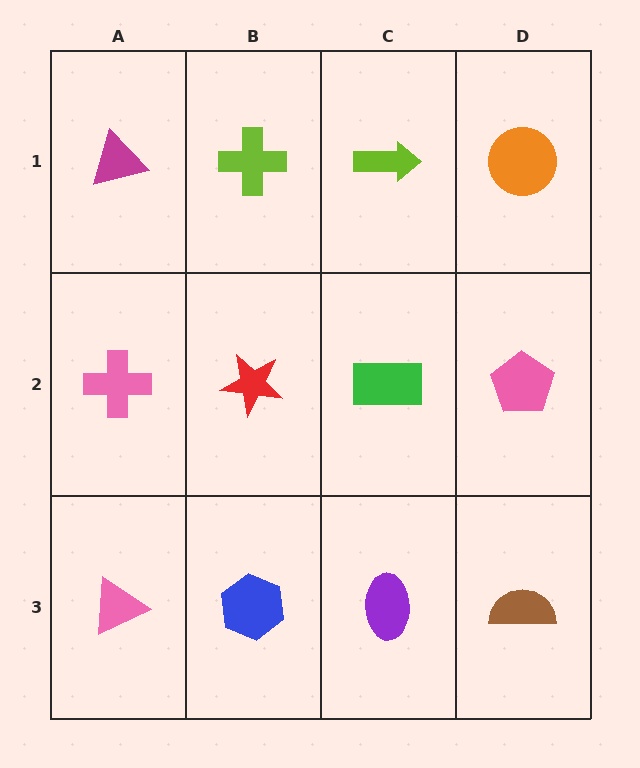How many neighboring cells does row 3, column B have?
3.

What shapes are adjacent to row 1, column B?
A red star (row 2, column B), a magenta triangle (row 1, column A), a lime arrow (row 1, column C).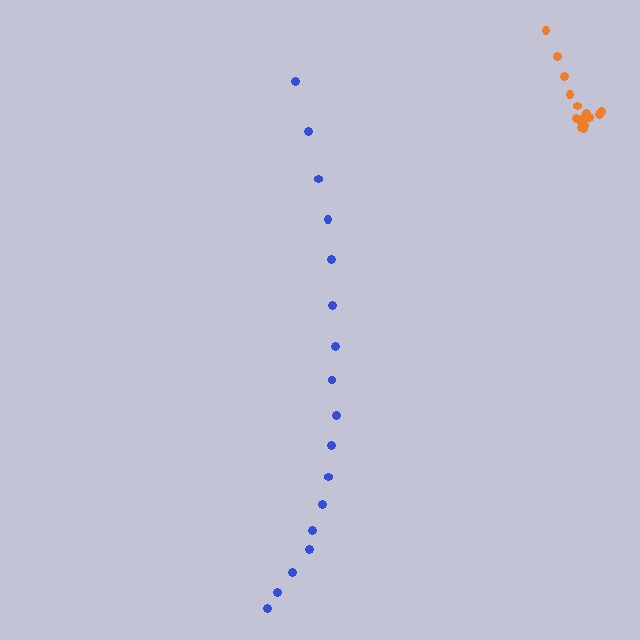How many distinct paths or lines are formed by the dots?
There are 2 distinct paths.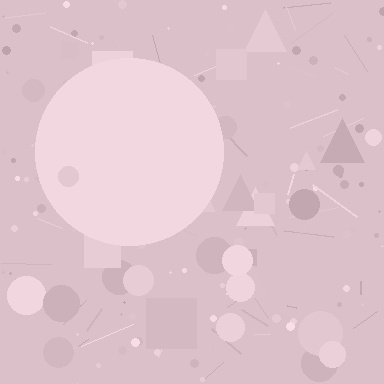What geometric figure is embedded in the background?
A circle is embedded in the background.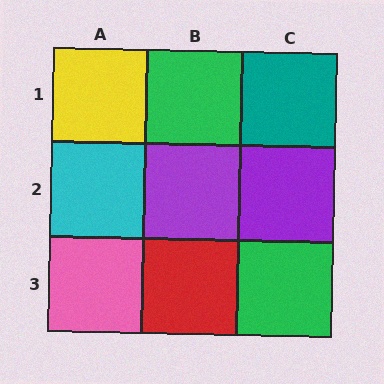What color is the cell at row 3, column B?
Red.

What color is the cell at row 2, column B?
Purple.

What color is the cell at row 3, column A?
Pink.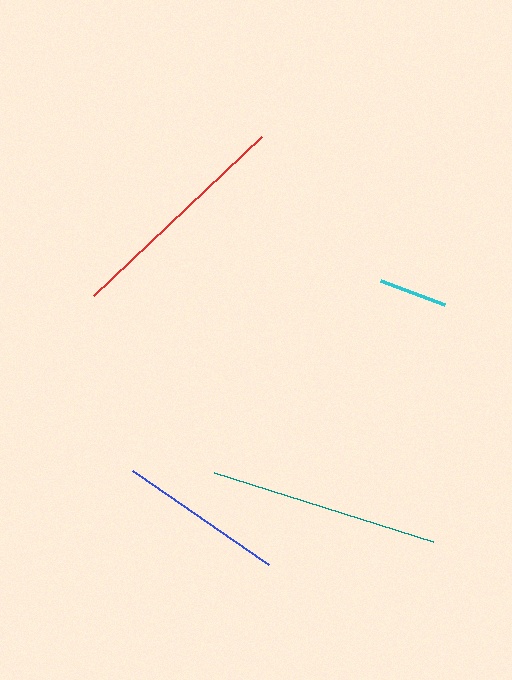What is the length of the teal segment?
The teal segment is approximately 230 pixels long.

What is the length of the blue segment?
The blue segment is approximately 165 pixels long.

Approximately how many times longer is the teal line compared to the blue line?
The teal line is approximately 1.4 times the length of the blue line.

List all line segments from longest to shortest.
From longest to shortest: red, teal, blue, cyan.